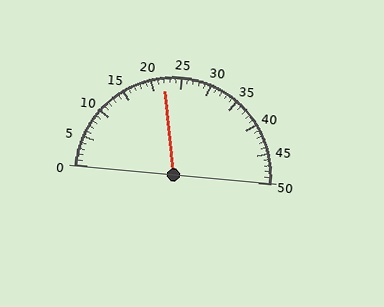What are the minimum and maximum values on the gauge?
The gauge ranges from 0 to 50.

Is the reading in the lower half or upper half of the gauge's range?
The reading is in the lower half of the range (0 to 50).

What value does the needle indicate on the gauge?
The needle indicates approximately 22.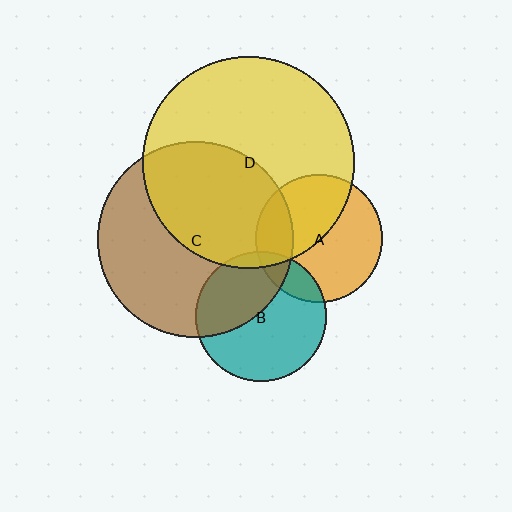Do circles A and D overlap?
Yes.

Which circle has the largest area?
Circle D (yellow).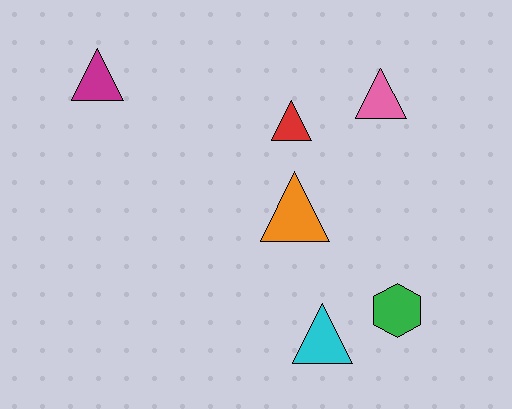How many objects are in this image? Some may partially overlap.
There are 6 objects.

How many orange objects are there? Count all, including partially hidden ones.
There is 1 orange object.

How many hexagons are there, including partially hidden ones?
There is 1 hexagon.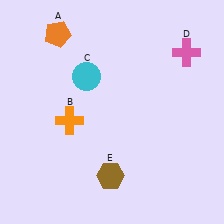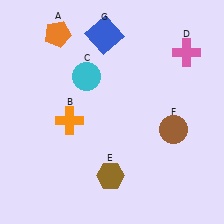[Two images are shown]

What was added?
A brown circle (F), a blue square (G) were added in Image 2.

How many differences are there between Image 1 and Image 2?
There are 2 differences between the two images.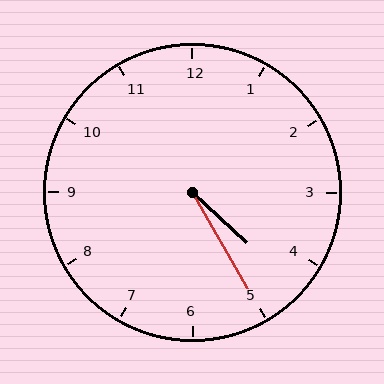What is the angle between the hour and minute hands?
Approximately 18 degrees.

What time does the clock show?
4:25.